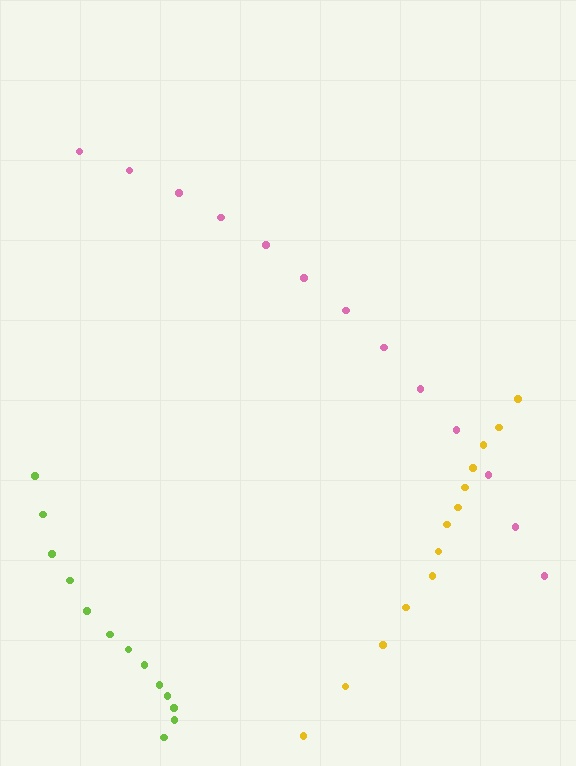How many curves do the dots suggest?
There are 3 distinct paths.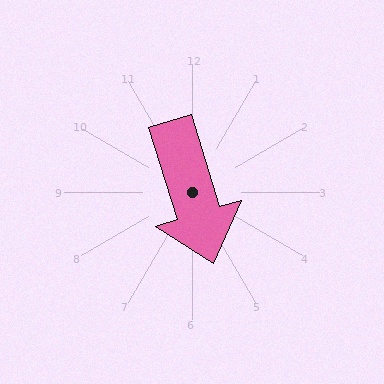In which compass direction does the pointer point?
South.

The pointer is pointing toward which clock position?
Roughly 5 o'clock.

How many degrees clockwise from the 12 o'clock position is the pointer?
Approximately 163 degrees.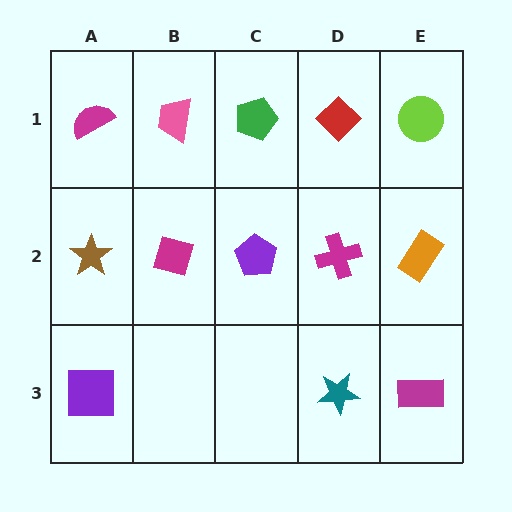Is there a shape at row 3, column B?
No, that cell is empty.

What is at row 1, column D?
A red diamond.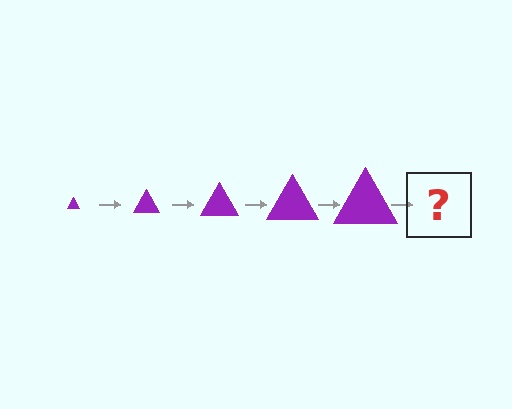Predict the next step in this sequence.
The next step is a purple triangle, larger than the previous one.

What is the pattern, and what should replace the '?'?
The pattern is that the triangle gets progressively larger each step. The '?' should be a purple triangle, larger than the previous one.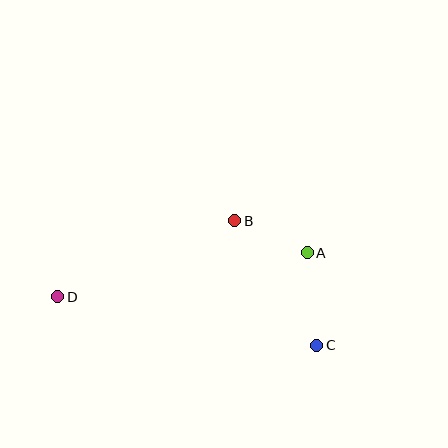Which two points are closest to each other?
Points A and B are closest to each other.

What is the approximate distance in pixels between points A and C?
The distance between A and C is approximately 93 pixels.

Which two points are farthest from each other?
Points C and D are farthest from each other.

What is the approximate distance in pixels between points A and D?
The distance between A and D is approximately 253 pixels.